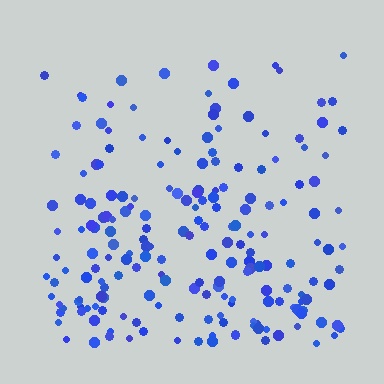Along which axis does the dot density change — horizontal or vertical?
Vertical.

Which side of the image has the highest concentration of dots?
The bottom.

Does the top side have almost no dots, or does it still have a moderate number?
Still a moderate number, just noticeably fewer than the bottom.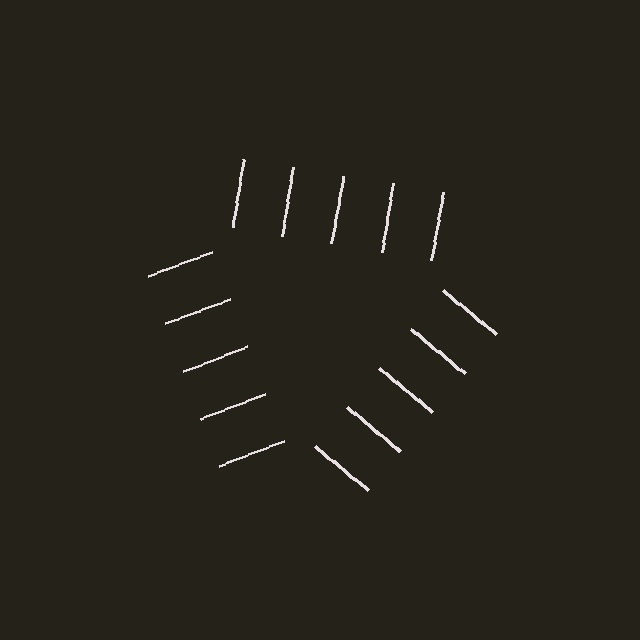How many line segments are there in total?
15 — 5 along each of the 3 edges.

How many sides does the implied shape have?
3 sides — the line-ends trace a triangle.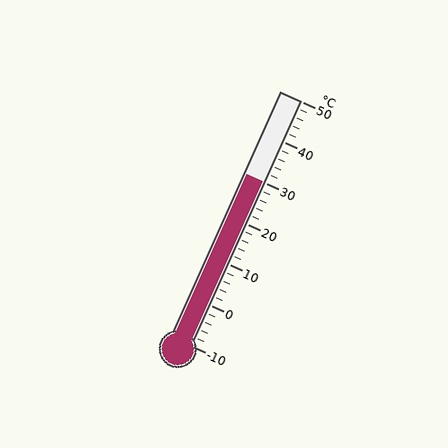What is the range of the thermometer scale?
The thermometer scale ranges from -10°C to 50°C.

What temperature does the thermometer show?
The thermometer shows approximately 30°C.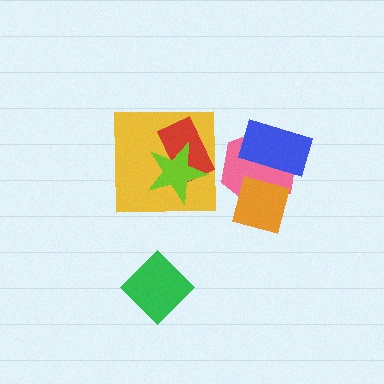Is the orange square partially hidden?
Yes, it is partially covered by another shape.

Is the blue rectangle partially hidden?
No, no other shape covers it.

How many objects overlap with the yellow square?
2 objects overlap with the yellow square.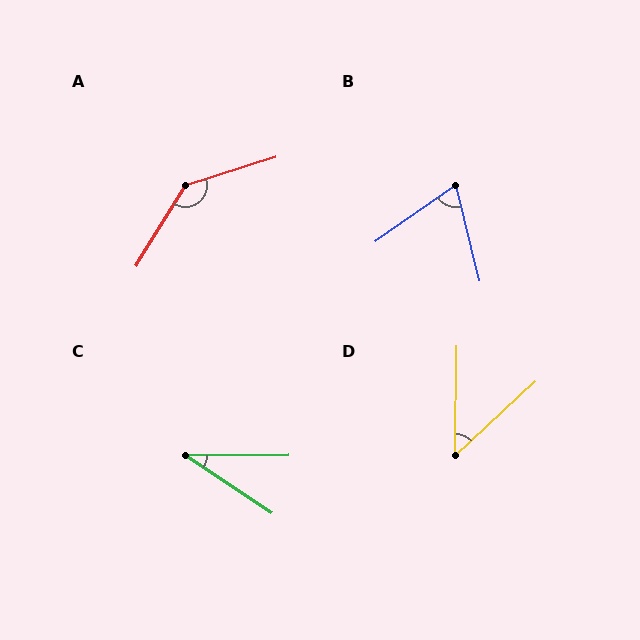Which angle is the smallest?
C, at approximately 34 degrees.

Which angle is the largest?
A, at approximately 139 degrees.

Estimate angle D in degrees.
Approximately 46 degrees.